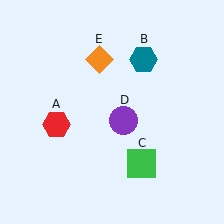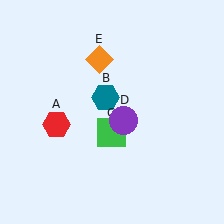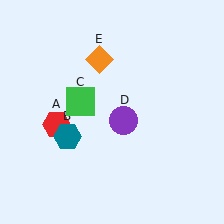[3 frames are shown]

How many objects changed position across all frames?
2 objects changed position: teal hexagon (object B), green square (object C).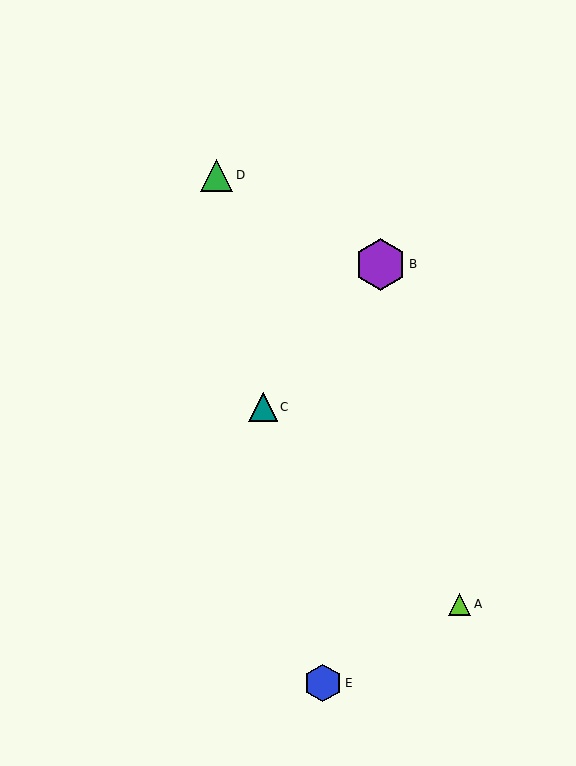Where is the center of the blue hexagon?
The center of the blue hexagon is at (323, 683).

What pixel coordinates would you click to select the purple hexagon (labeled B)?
Click at (381, 264) to select the purple hexagon B.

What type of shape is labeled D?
Shape D is a green triangle.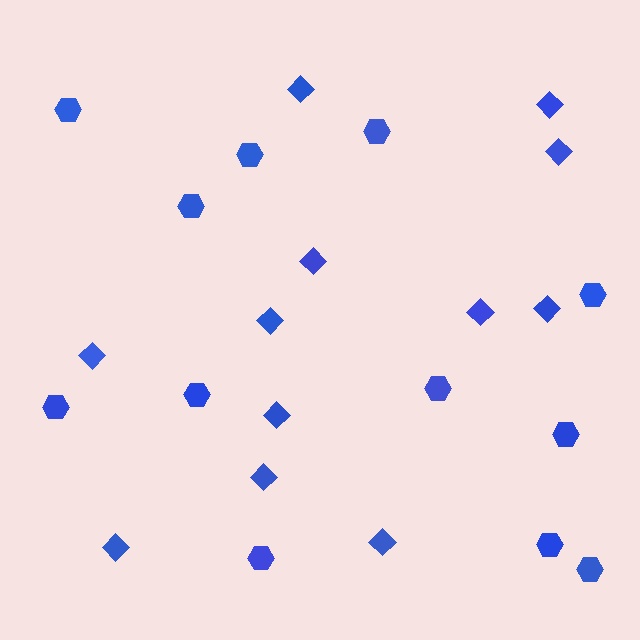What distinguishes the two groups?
There are 2 groups: one group of hexagons (12) and one group of diamonds (12).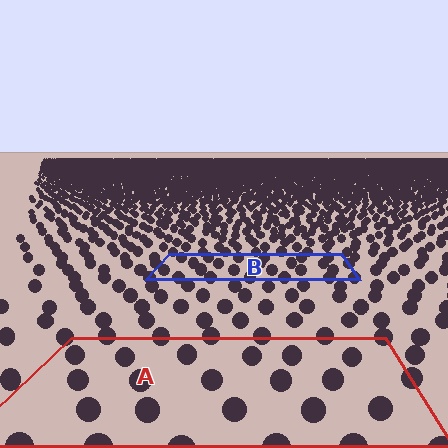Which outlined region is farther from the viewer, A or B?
Region B is farther from the viewer — the texture elements inside it appear smaller and more densely packed.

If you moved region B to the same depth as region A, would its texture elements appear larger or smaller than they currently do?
They would appear larger. At a closer depth, the same texture elements are projected at a bigger on-screen size.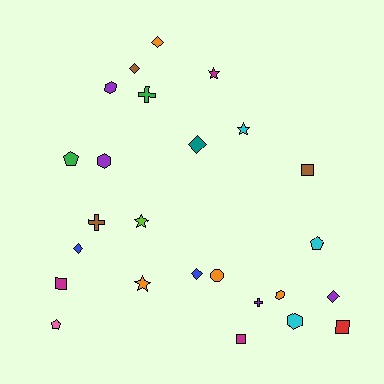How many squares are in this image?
There are 4 squares.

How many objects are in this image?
There are 25 objects.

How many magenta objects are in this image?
There are 3 magenta objects.